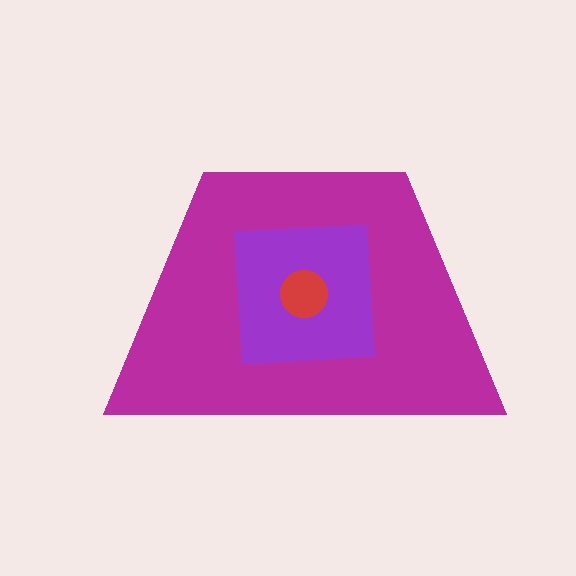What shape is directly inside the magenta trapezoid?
The purple square.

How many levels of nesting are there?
3.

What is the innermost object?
The red circle.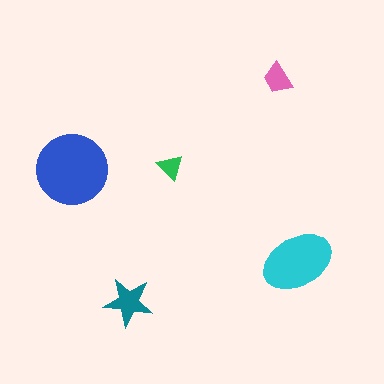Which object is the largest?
The blue circle.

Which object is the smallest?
The green triangle.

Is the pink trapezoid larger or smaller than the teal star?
Smaller.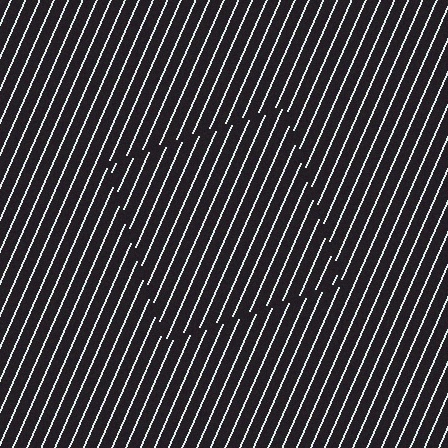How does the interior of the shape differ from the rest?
The interior of the shape contains the same grating, shifted by half a period — the contour is defined by the phase discontinuity where line-ends from the inner and outer gratings abut.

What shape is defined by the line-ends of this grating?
An illusory square. The interior of the shape contains the same grating, shifted by half a period — the contour is defined by the phase discontinuity where line-ends from the inner and outer gratings abut.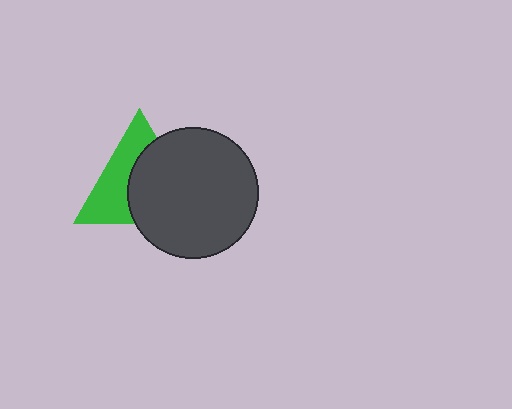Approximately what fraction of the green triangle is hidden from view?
Roughly 53% of the green triangle is hidden behind the dark gray circle.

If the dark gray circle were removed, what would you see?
You would see the complete green triangle.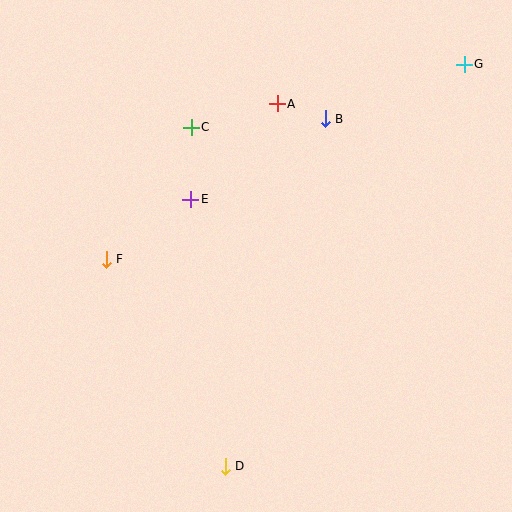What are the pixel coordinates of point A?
Point A is at (277, 104).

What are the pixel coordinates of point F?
Point F is at (106, 259).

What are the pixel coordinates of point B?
Point B is at (325, 119).